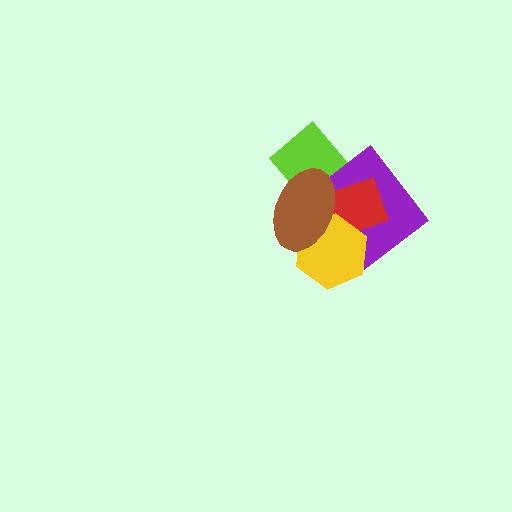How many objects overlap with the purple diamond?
4 objects overlap with the purple diamond.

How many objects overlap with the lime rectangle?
4 objects overlap with the lime rectangle.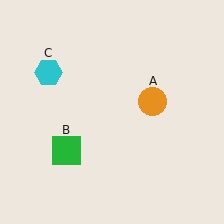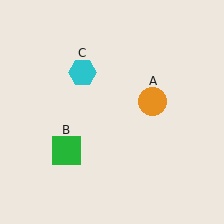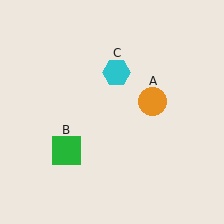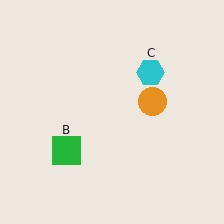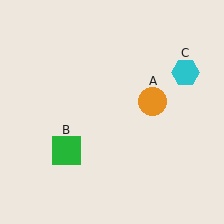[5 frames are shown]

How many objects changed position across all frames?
1 object changed position: cyan hexagon (object C).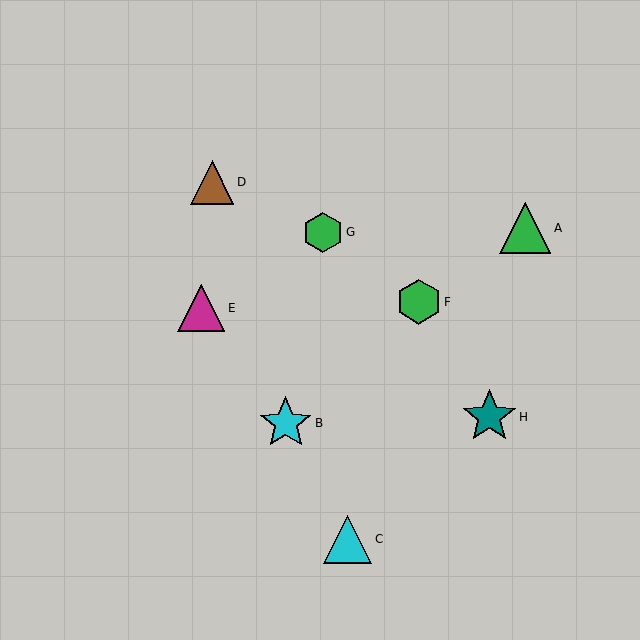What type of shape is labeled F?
Shape F is a green hexagon.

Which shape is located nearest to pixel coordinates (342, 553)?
The cyan triangle (labeled C) at (348, 539) is nearest to that location.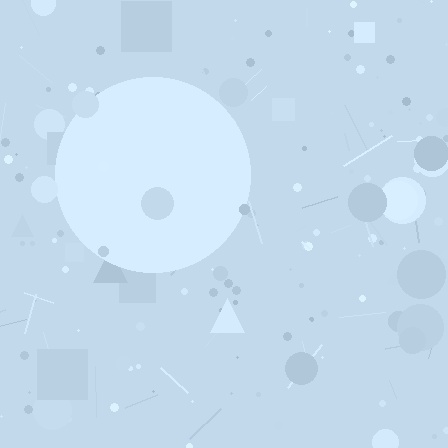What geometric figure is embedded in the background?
A circle is embedded in the background.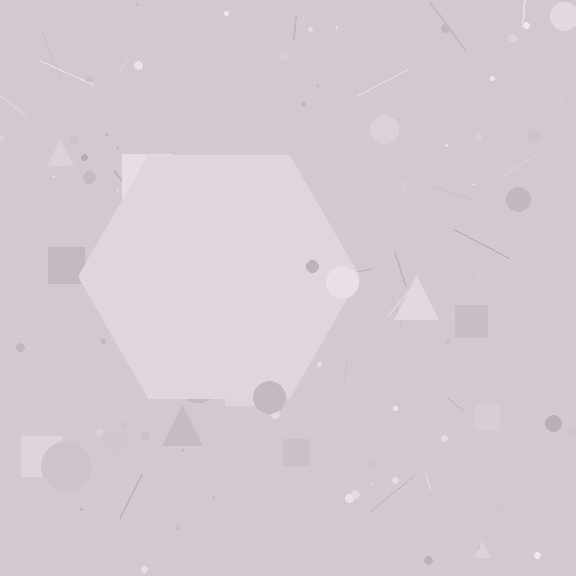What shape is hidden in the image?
A hexagon is hidden in the image.